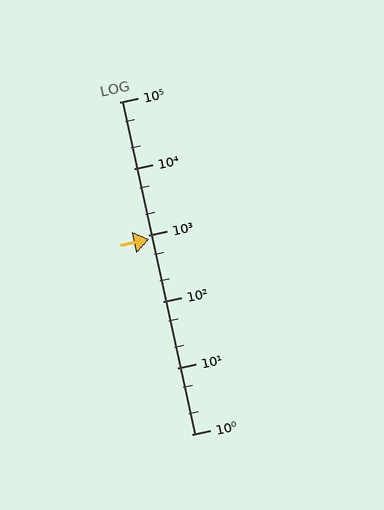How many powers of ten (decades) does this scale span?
The scale spans 5 decades, from 1 to 100000.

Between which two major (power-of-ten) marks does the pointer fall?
The pointer is between 100 and 1000.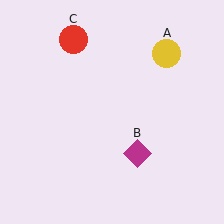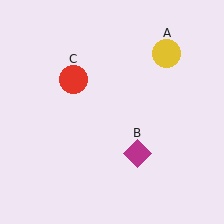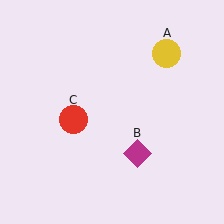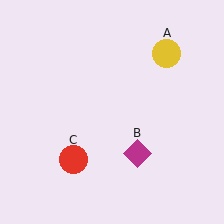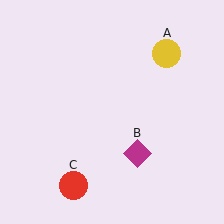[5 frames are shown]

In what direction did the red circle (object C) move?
The red circle (object C) moved down.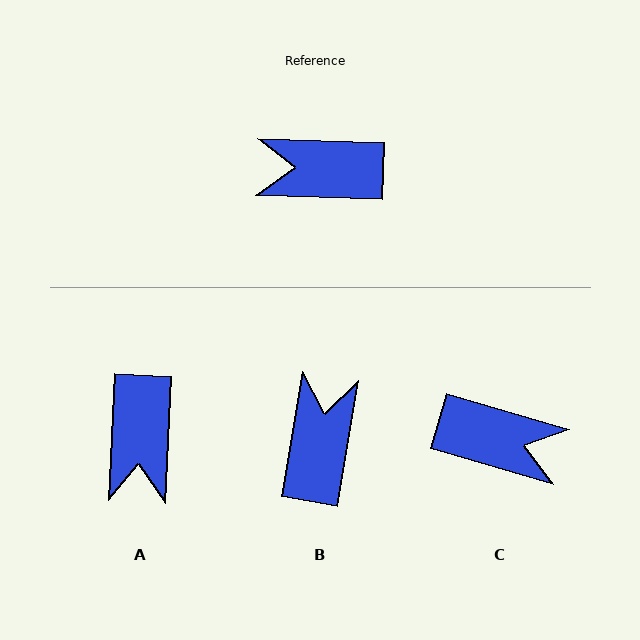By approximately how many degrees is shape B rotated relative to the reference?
Approximately 98 degrees clockwise.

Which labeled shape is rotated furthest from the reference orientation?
C, about 166 degrees away.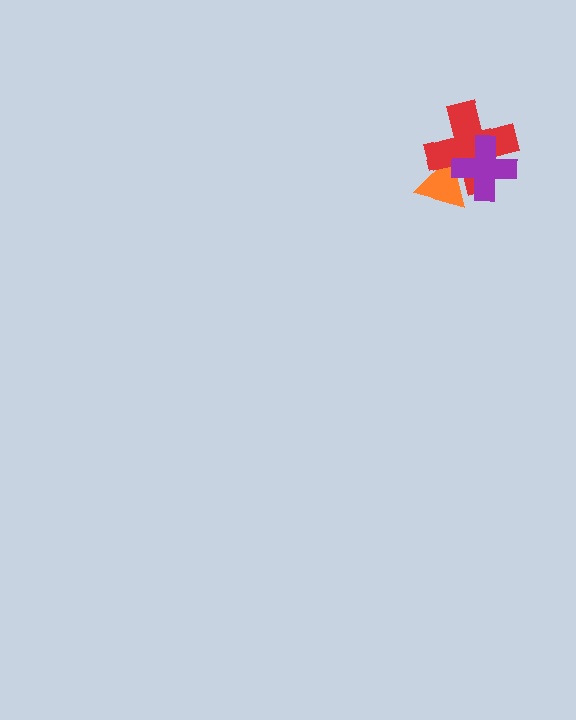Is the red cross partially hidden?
Yes, it is partially covered by another shape.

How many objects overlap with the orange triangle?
2 objects overlap with the orange triangle.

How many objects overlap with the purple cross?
2 objects overlap with the purple cross.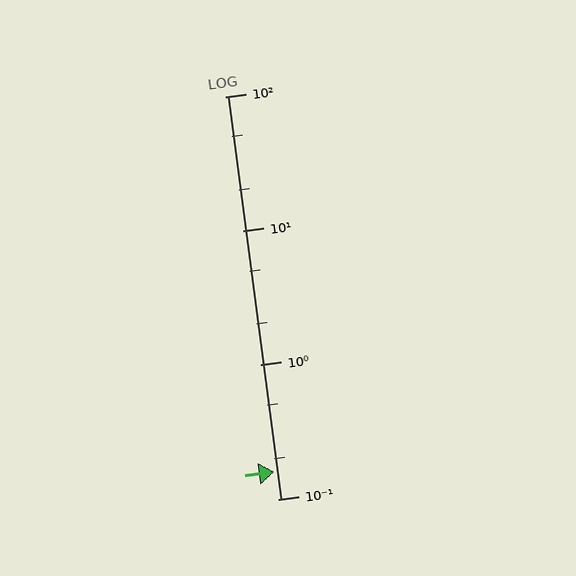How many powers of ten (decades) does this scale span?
The scale spans 3 decades, from 0.1 to 100.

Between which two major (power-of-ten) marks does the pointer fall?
The pointer is between 0.1 and 1.